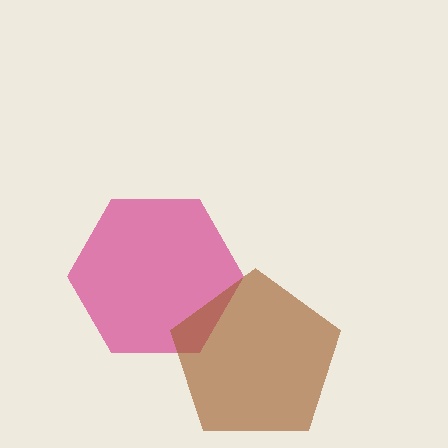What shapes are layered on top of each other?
The layered shapes are: a magenta hexagon, a brown pentagon.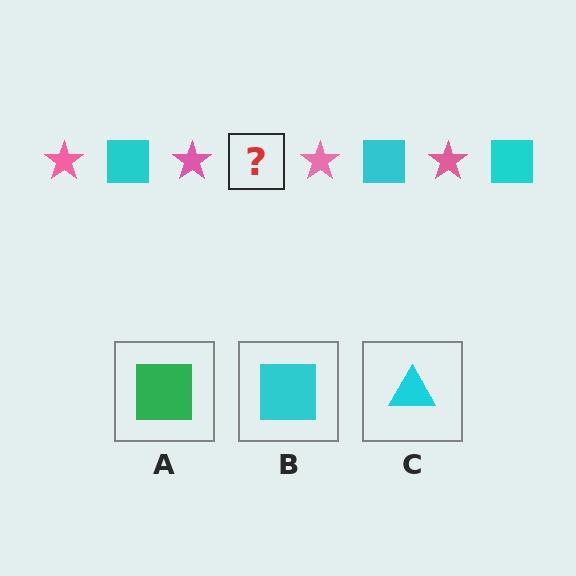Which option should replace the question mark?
Option B.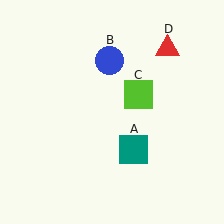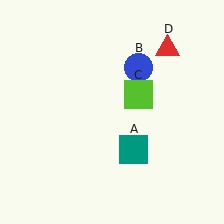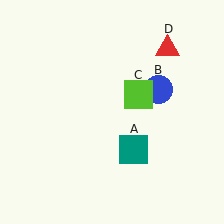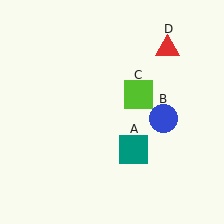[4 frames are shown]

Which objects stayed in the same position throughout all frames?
Teal square (object A) and lime square (object C) and red triangle (object D) remained stationary.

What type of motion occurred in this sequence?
The blue circle (object B) rotated clockwise around the center of the scene.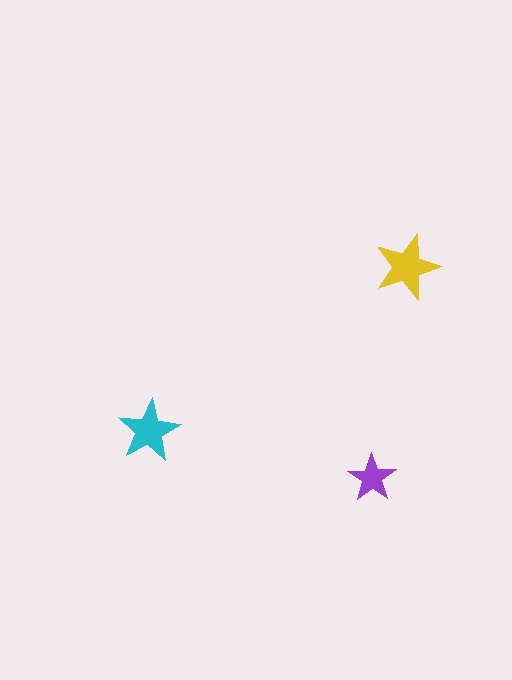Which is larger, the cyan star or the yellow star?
The yellow one.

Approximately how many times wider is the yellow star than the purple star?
About 1.5 times wider.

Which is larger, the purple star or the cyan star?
The cyan one.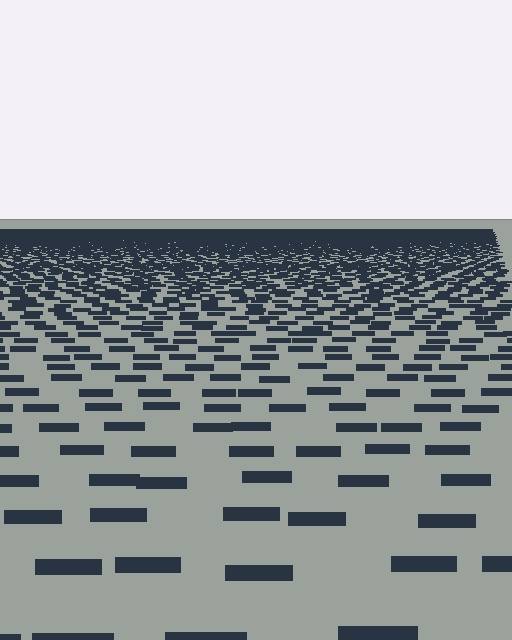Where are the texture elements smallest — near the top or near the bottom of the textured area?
Near the top.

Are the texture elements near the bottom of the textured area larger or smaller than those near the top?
Larger. Near the bottom, elements are closer to the viewer and appear at a bigger on-screen size.